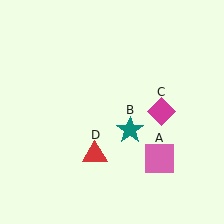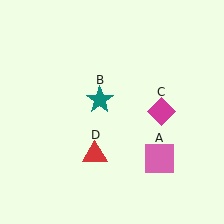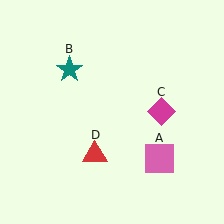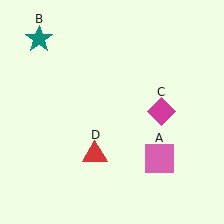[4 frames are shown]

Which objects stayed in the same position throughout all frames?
Pink square (object A) and magenta diamond (object C) and red triangle (object D) remained stationary.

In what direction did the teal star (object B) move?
The teal star (object B) moved up and to the left.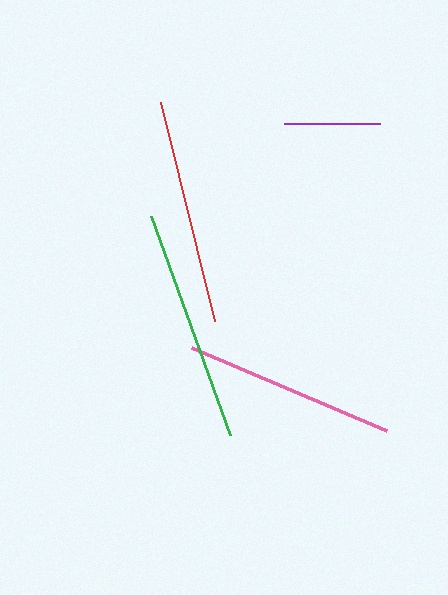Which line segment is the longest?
The green line is the longest at approximately 233 pixels.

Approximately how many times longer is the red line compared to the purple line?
The red line is approximately 2.3 times the length of the purple line.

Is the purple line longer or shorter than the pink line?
The pink line is longer than the purple line.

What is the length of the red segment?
The red segment is approximately 225 pixels long.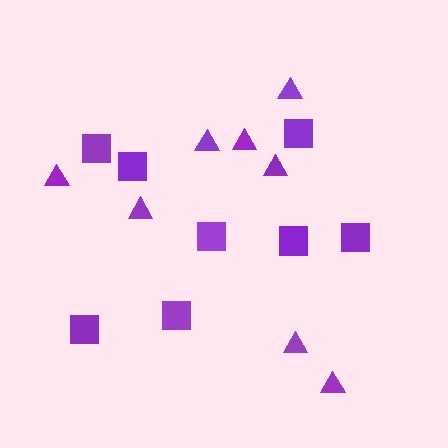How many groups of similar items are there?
There are 2 groups: one group of triangles (8) and one group of squares (8).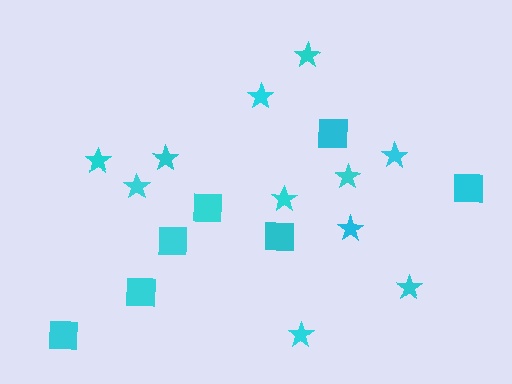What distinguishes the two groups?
There are 2 groups: one group of stars (11) and one group of squares (7).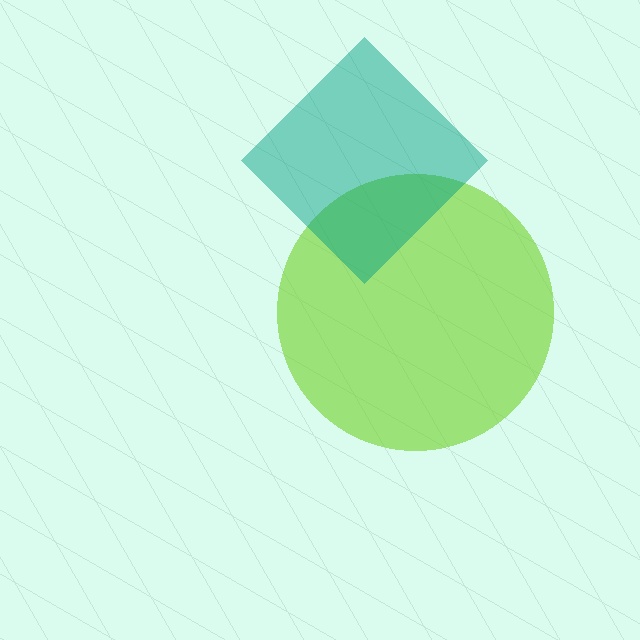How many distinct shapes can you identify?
There are 2 distinct shapes: a lime circle, a teal diamond.